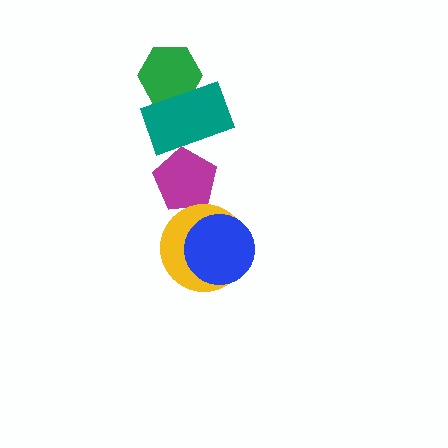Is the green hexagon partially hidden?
Yes, it is partially covered by another shape.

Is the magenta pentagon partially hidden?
Yes, it is partially covered by another shape.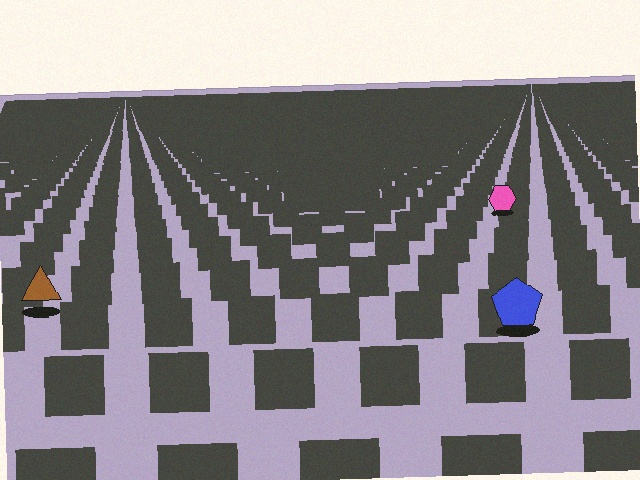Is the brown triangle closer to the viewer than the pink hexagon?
Yes. The brown triangle is closer — you can tell from the texture gradient: the ground texture is coarser near it.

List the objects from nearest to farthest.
From nearest to farthest: the blue pentagon, the brown triangle, the pink hexagon.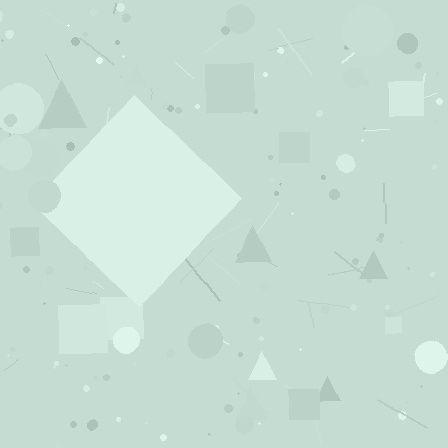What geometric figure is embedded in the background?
A diamond is embedded in the background.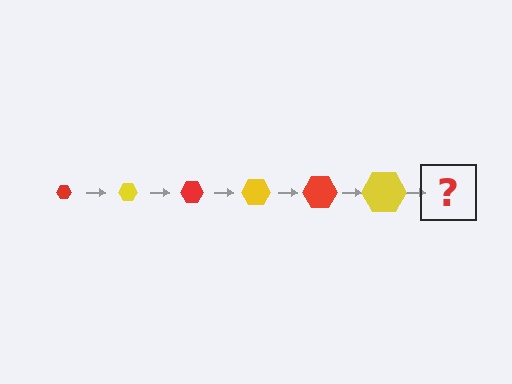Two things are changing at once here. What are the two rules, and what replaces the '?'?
The two rules are that the hexagon grows larger each step and the color cycles through red and yellow. The '?' should be a red hexagon, larger than the previous one.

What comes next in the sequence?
The next element should be a red hexagon, larger than the previous one.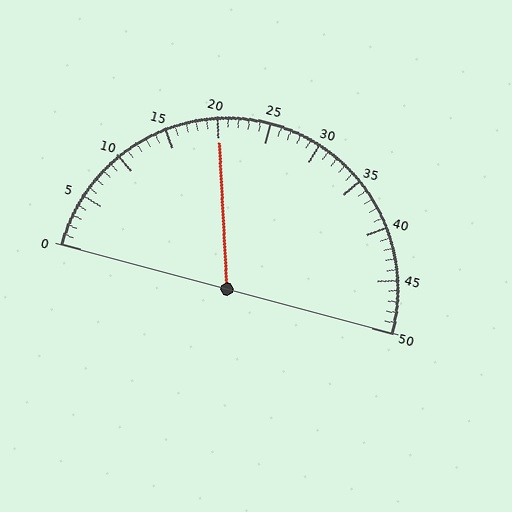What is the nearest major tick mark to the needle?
The nearest major tick mark is 20.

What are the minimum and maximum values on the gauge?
The gauge ranges from 0 to 50.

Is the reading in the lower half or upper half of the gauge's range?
The reading is in the lower half of the range (0 to 50).